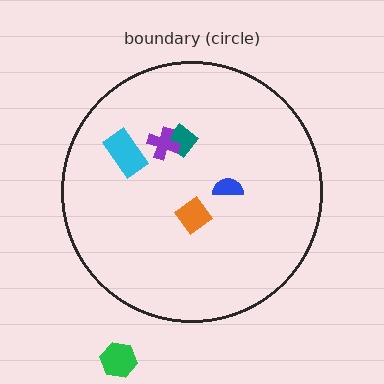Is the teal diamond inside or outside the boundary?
Inside.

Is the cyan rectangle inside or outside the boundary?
Inside.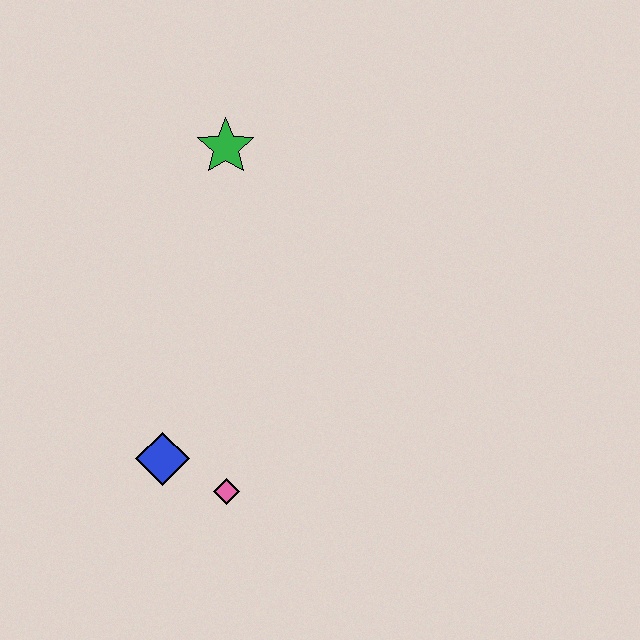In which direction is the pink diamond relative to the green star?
The pink diamond is below the green star.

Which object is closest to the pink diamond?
The blue diamond is closest to the pink diamond.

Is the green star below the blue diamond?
No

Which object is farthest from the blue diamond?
The green star is farthest from the blue diamond.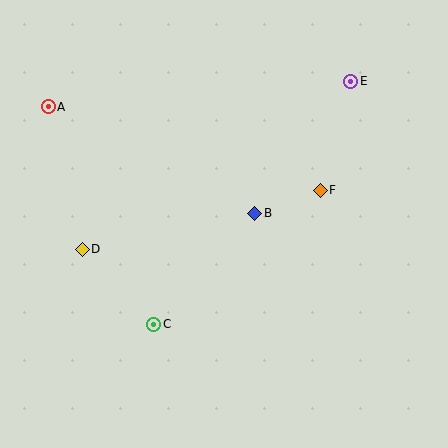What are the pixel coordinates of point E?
Point E is at (351, 81).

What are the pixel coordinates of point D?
Point D is at (82, 249).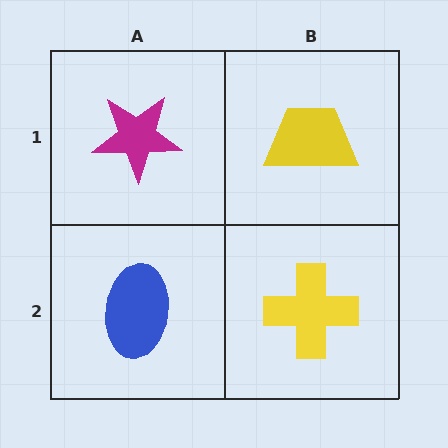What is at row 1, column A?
A magenta star.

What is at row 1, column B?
A yellow trapezoid.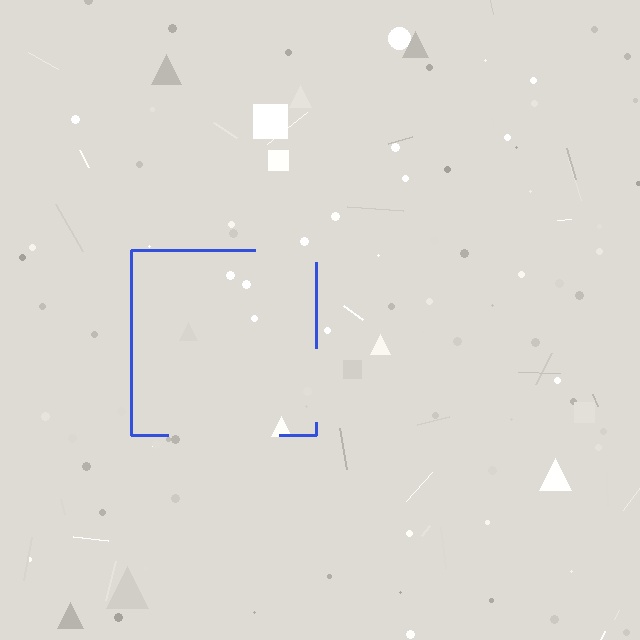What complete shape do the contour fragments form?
The contour fragments form a square.